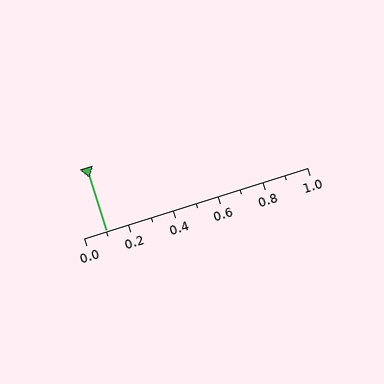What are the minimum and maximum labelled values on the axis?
The axis runs from 0.0 to 1.0.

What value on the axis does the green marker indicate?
The marker indicates approximately 0.1.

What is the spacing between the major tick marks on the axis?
The major ticks are spaced 0.2 apart.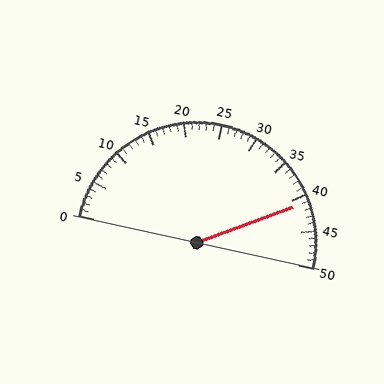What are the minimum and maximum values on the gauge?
The gauge ranges from 0 to 50.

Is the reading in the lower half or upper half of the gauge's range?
The reading is in the upper half of the range (0 to 50).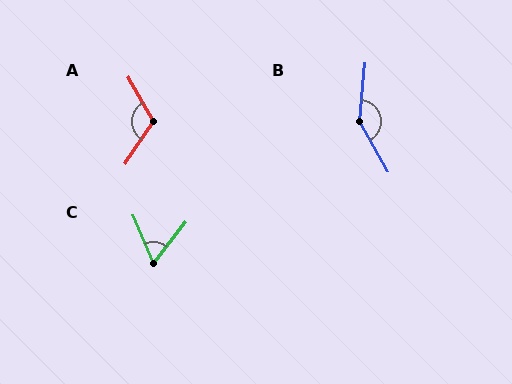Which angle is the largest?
B, at approximately 145 degrees.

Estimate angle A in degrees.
Approximately 117 degrees.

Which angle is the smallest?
C, at approximately 61 degrees.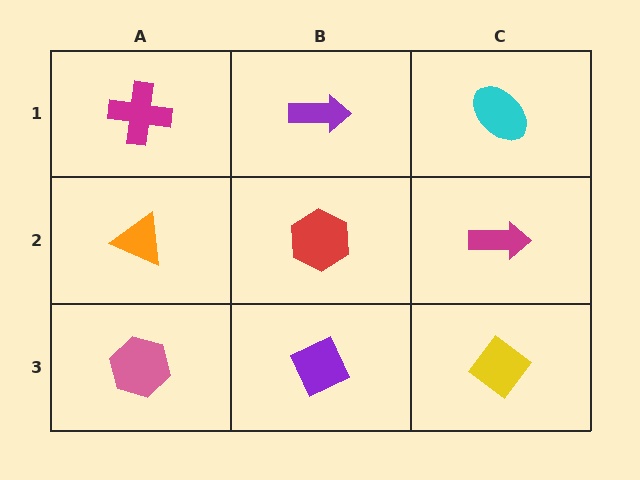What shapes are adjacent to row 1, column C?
A magenta arrow (row 2, column C), a purple arrow (row 1, column B).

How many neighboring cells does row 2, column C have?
3.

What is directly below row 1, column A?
An orange triangle.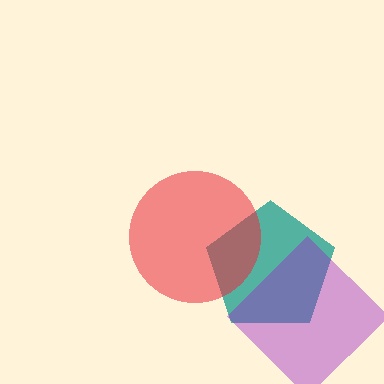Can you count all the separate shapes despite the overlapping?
Yes, there are 3 separate shapes.